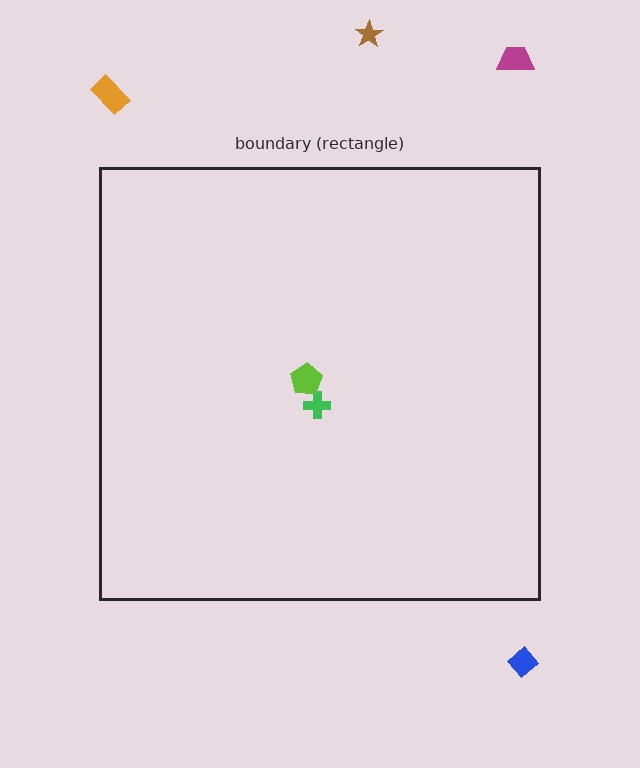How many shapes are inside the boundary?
2 inside, 4 outside.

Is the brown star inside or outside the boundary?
Outside.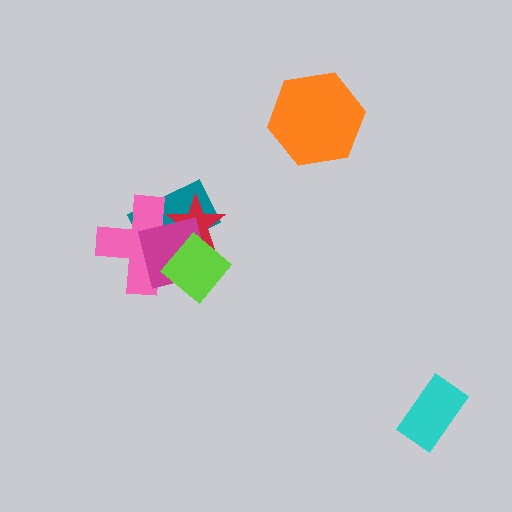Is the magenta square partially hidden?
Yes, it is partially covered by another shape.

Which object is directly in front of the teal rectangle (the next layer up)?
The red star is directly in front of the teal rectangle.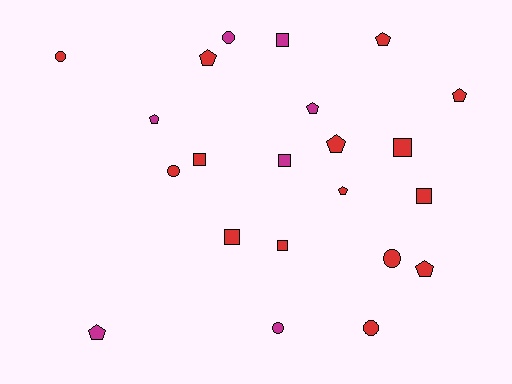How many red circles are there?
There are 4 red circles.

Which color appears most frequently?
Red, with 15 objects.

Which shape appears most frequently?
Pentagon, with 9 objects.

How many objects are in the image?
There are 22 objects.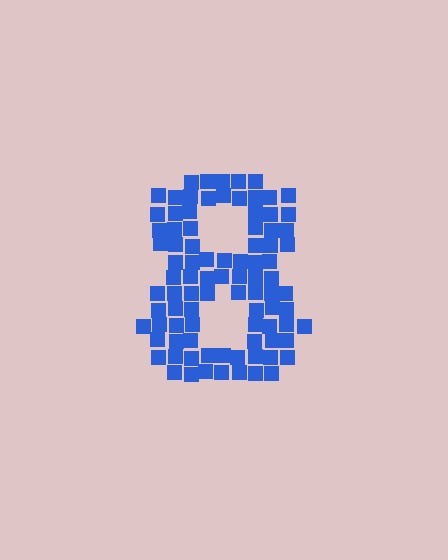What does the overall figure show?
The overall figure shows the digit 8.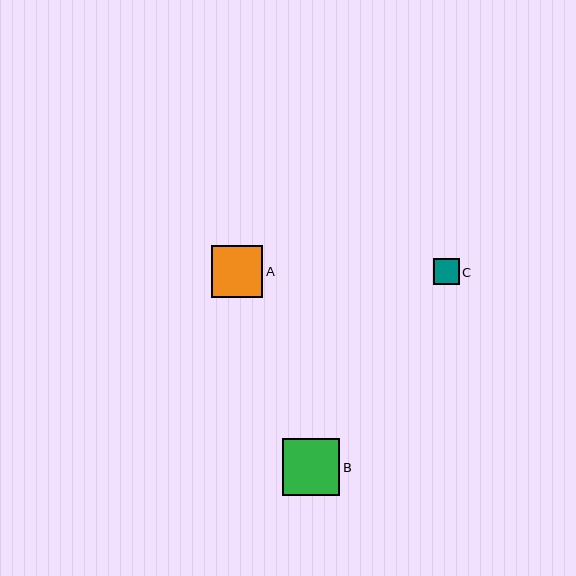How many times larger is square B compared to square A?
Square B is approximately 1.1 times the size of square A.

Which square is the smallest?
Square C is the smallest with a size of approximately 26 pixels.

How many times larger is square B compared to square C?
Square B is approximately 2.2 times the size of square C.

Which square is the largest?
Square B is the largest with a size of approximately 58 pixels.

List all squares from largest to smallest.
From largest to smallest: B, A, C.